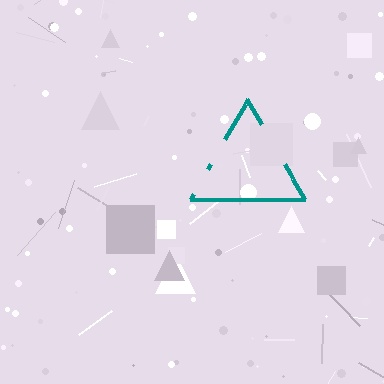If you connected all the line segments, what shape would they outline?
They would outline a triangle.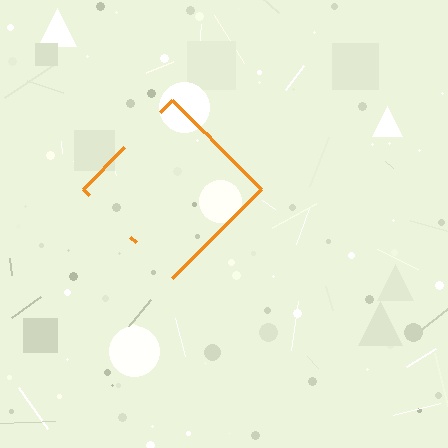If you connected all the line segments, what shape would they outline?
They would outline a diamond.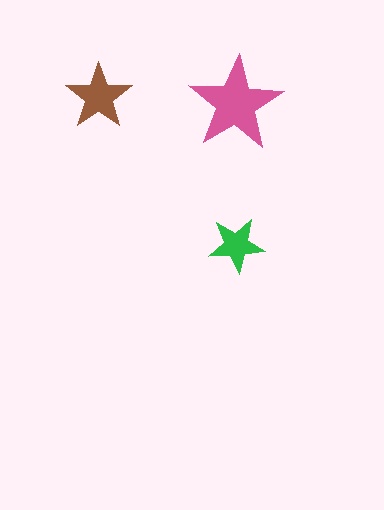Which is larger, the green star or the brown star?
The brown one.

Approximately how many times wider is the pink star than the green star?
About 1.5 times wider.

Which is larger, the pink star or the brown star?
The pink one.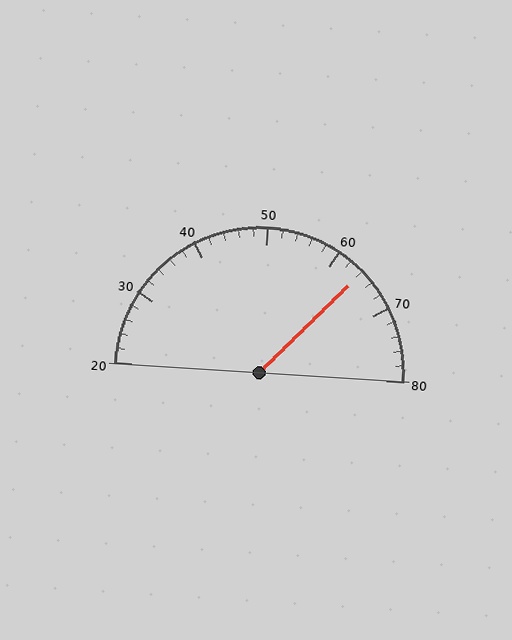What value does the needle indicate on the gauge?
The needle indicates approximately 64.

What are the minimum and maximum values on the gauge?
The gauge ranges from 20 to 80.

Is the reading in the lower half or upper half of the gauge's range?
The reading is in the upper half of the range (20 to 80).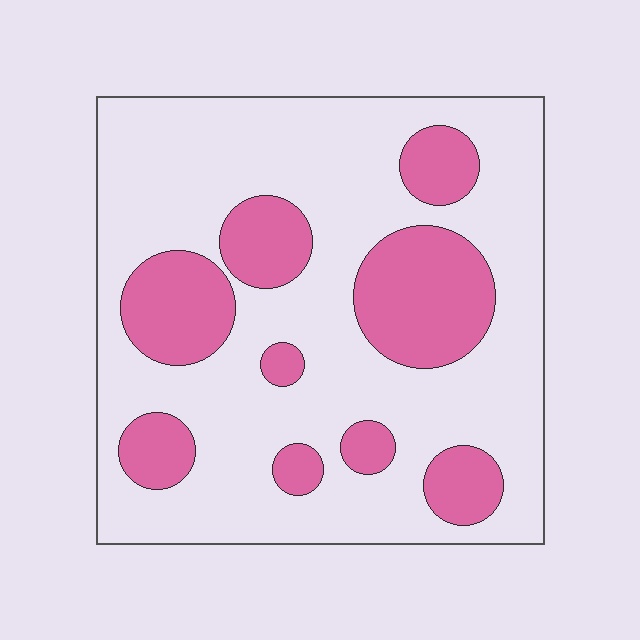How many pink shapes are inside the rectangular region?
9.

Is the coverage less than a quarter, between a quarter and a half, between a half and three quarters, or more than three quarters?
Between a quarter and a half.